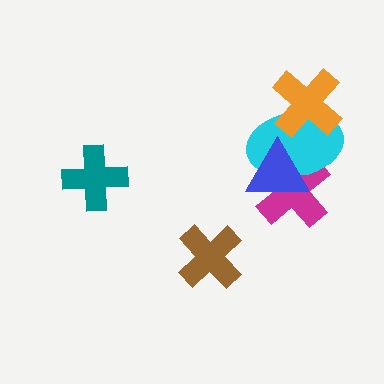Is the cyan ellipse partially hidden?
Yes, it is partially covered by another shape.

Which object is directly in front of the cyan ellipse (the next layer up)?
The blue triangle is directly in front of the cyan ellipse.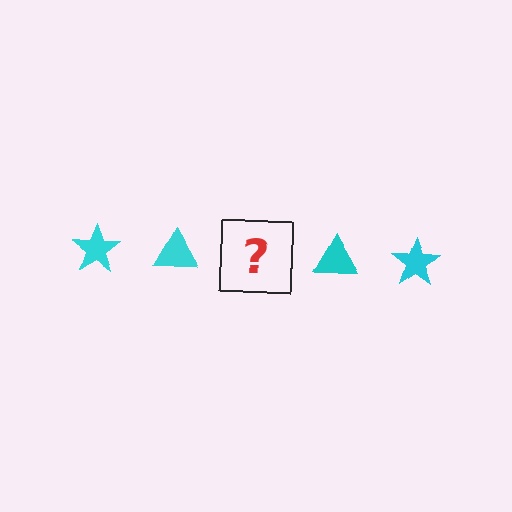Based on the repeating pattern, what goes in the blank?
The blank should be a cyan star.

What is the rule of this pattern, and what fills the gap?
The rule is that the pattern cycles through star, triangle shapes in cyan. The gap should be filled with a cyan star.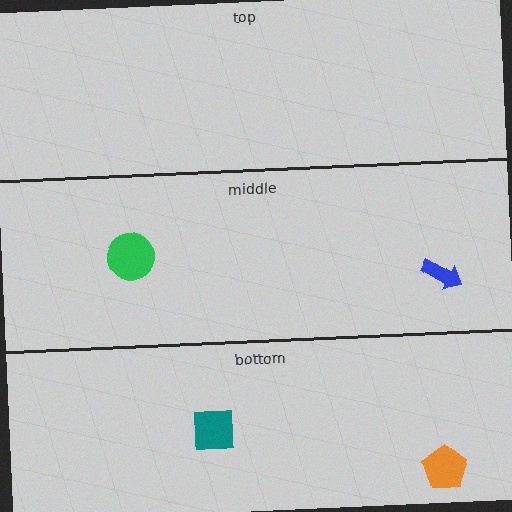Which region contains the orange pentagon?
The bottom region.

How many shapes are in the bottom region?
2.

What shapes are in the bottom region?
The teal square, the orange pentagon.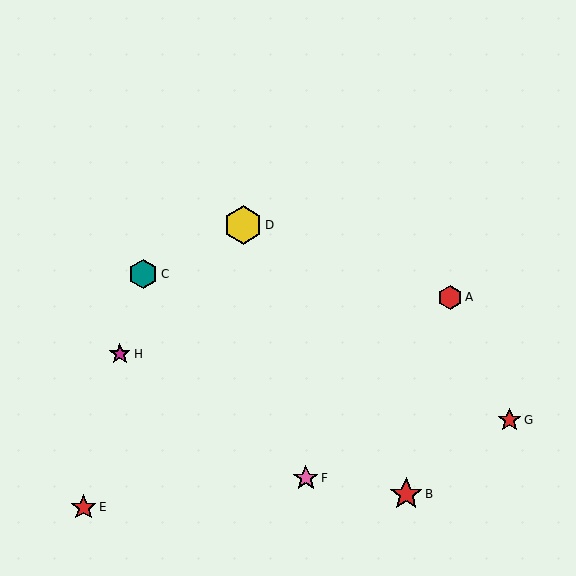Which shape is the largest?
The yellow hexagon (labeled D) is the largest.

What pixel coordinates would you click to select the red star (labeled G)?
Click at (509, 420) to select the red star G.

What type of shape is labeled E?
Shape E is a red star.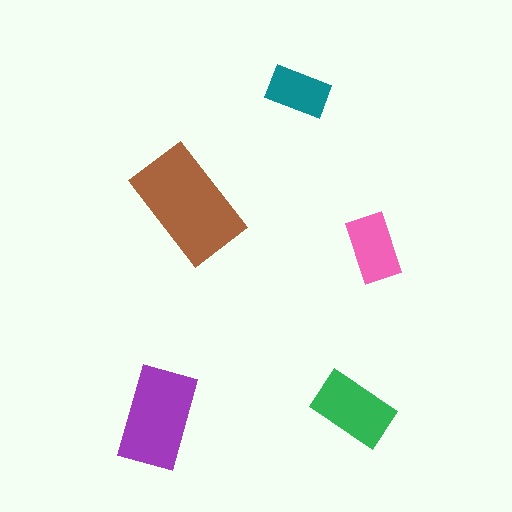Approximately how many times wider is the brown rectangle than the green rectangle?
About 1.5 times wider.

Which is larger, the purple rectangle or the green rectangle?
The purple one.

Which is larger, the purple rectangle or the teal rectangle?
The purple one.